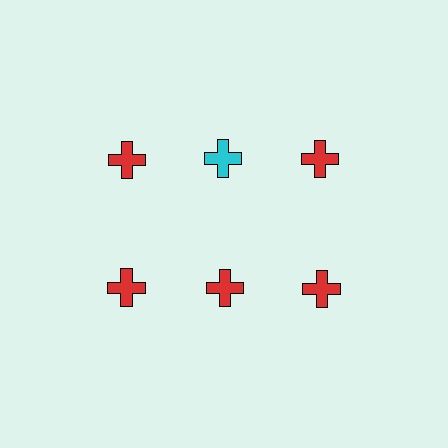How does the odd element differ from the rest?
It has a different color: cyan instead of red.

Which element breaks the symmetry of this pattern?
The cyan cross in the top row, second from left column breaks the symmetry. All other shapes are red crosses.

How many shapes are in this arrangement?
There are 6 shapes arranged in a grid pattern.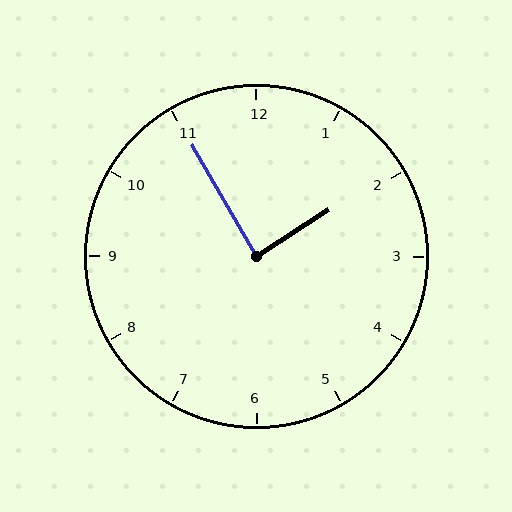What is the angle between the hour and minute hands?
Approximately 88 degrees.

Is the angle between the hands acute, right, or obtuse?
It is right.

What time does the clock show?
1:55.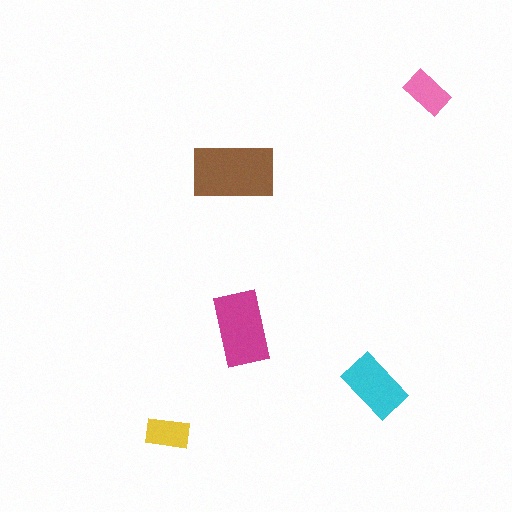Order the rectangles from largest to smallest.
the brown one, the magenta one, the cyan one, the pink one, the yellow one.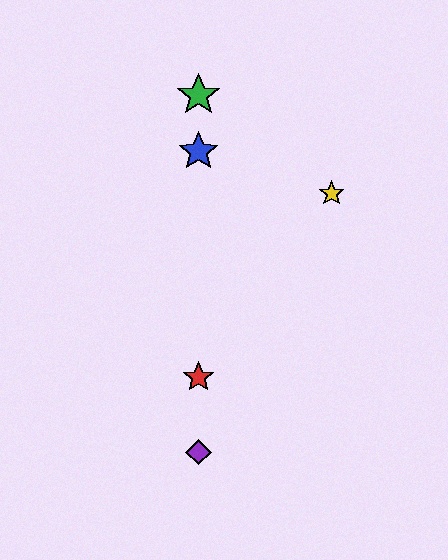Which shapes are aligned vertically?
The red star, the blue star, the green star, the purple diamond are aligned vertically.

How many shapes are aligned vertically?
4 shapes (the red star, the blue star, the green star, the purple diamond) are aligned vertically.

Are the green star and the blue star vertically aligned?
Yes, both are at x≈198.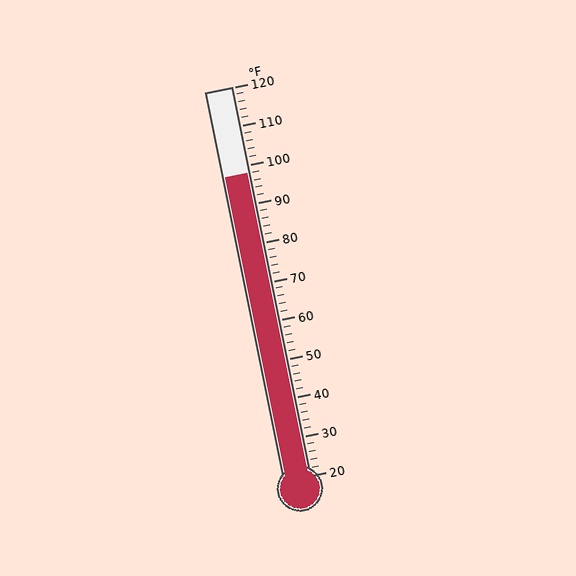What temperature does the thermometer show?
The thermometer shows approximately 98°F.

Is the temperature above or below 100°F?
The temperature is below 100°F.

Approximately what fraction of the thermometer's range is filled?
The thermometer is filled to approximately 80% of its range.